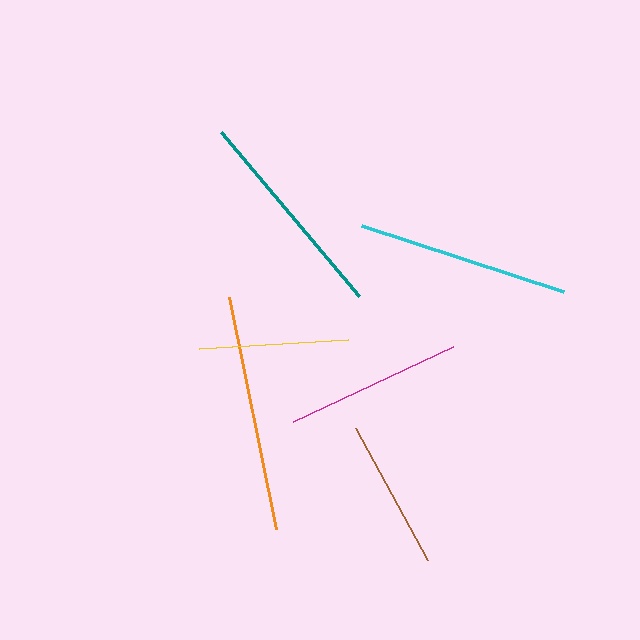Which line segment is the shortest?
The yellow line is the shortest at approximately 149 pixels.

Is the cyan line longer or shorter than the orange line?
The orange line is longer than the cyan line.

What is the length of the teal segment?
The teal segment is approximately 214 pixels long.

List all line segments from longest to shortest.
From longest to shortest: orange, teal, cyan, magenta, brown, yellow.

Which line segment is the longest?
The orange line is the longest at approximately 236 pixels.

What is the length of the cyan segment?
The cyan segment is approximately 213 pixels long.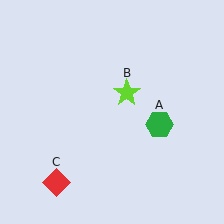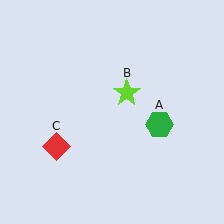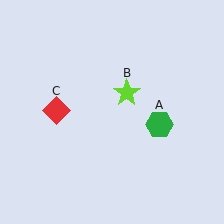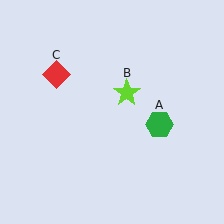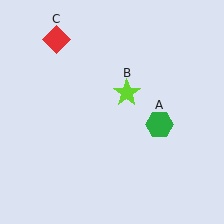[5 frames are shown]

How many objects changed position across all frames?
1 object changed position: red diamond (object C).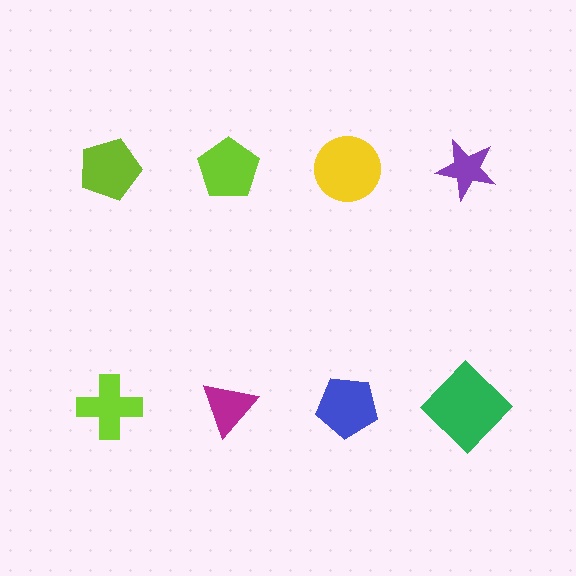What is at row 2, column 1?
A lime cross.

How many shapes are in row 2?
4 shapes.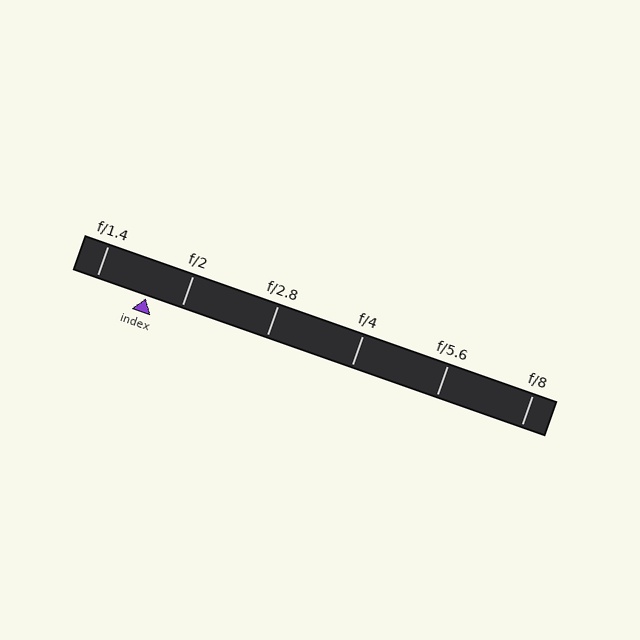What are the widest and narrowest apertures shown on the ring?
The widest aperture shown is f/1.4 and the narrowest is f/8.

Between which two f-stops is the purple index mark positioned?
The index mark is between f/1.4 and f/2.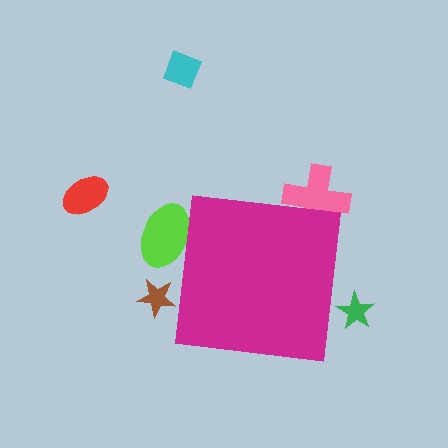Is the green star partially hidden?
Yes, the green star is partially hidden behind the magenta square.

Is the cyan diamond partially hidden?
No, the cyan diamond is fully visible.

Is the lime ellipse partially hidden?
Yes, the lime ellipse is partially hidden behind the magenta square.